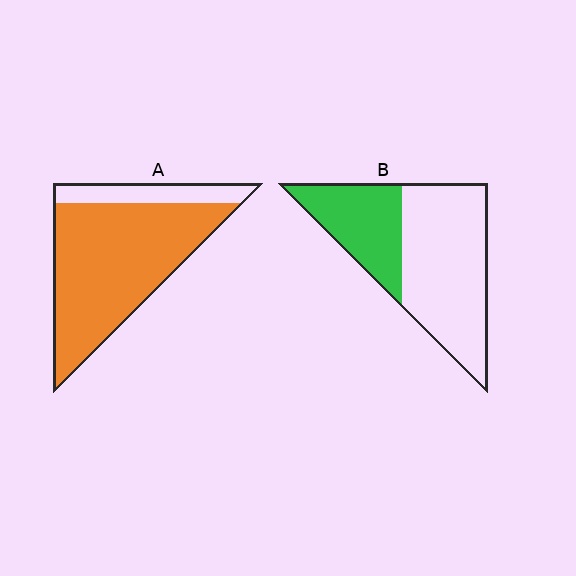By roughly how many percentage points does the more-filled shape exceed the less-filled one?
By roughly 45 percentage points (A over B).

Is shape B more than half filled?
No.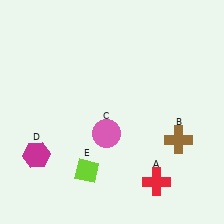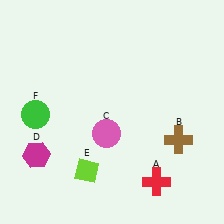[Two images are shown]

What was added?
A green circle (F) was added in Image 2.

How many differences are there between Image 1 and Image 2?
There is 1 difference between the two images.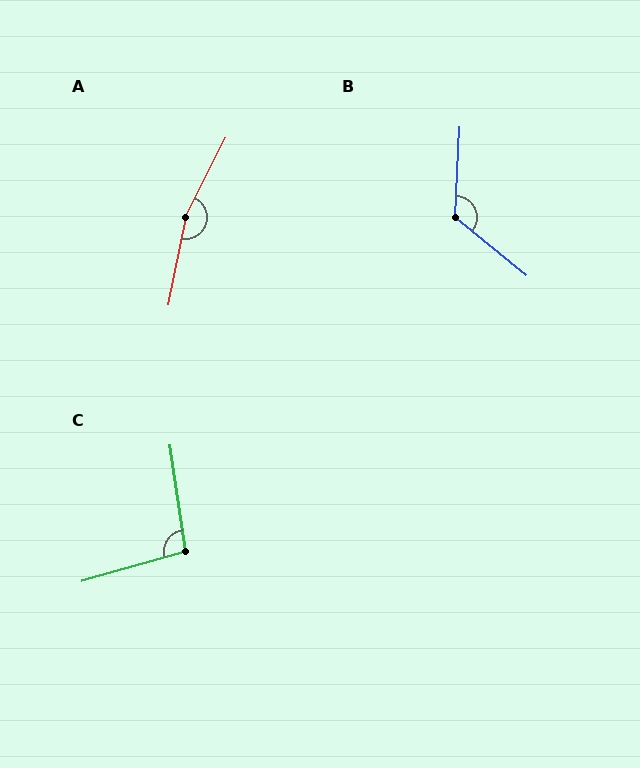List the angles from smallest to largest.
C (97°), B (126°), A (164°).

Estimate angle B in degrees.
Approximately 126 degrees.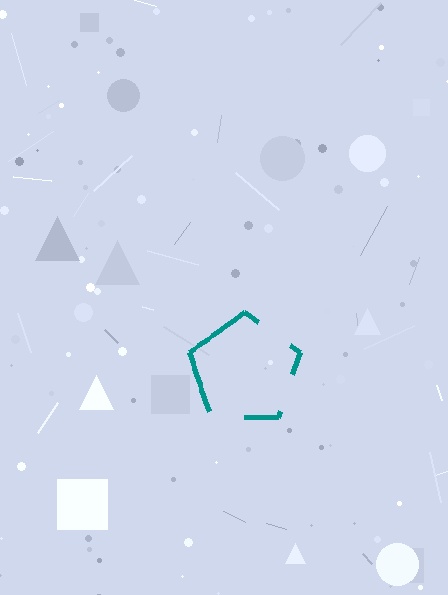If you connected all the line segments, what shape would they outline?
They would outline a pentagon.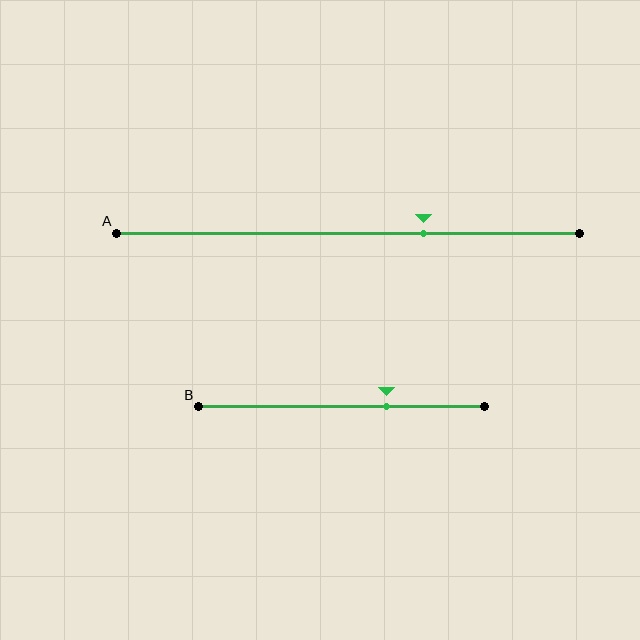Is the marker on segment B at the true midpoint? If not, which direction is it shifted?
No, the marker on segment B is shifted to the right by about 16% of the segment length.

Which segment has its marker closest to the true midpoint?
Segment B has its marker closest to the true midpoint.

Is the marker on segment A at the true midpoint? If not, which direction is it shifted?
No, the marker on segment A is shifted to the right by about 16% of the segment length.